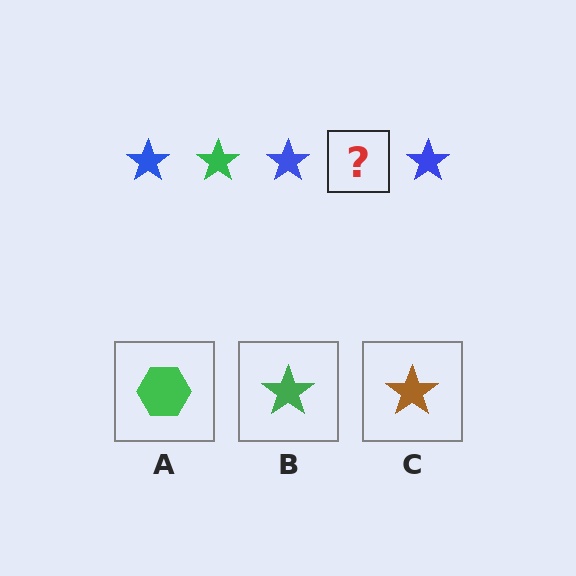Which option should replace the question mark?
Option B.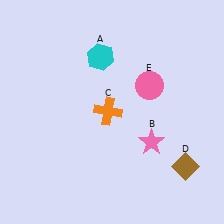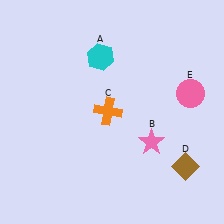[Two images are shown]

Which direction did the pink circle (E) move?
The pink circle (E) moved right.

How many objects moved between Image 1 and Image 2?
1 object moved between the two images.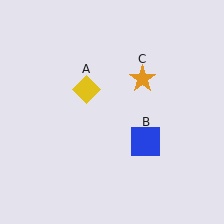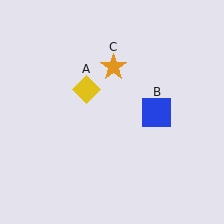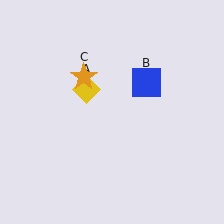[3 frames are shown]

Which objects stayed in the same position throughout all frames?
Yellow diamond (object A) remained stationary.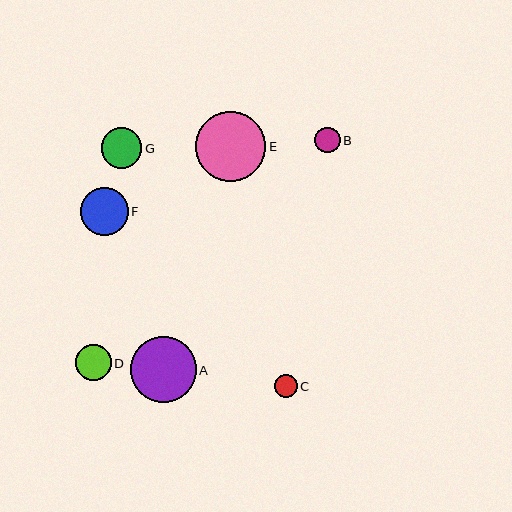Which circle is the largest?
Circle E is the largest with a size of approximately 70 pixels.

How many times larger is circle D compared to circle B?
Circle D is approximately 1.4 times the size of circle B.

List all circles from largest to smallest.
From largest to smallest: E, A, F, G, D, B, C.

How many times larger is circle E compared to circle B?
Circle E is approximately 2.7 times the size of circle B.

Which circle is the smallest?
Circle C is the smallest with a size of approximately 23 pixels.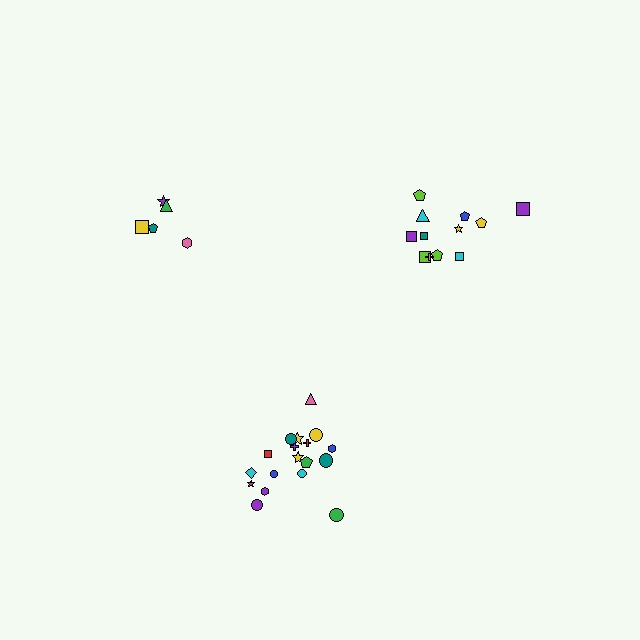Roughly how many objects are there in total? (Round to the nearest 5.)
Roughly 35 objects in total.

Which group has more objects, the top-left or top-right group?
The top-right group.